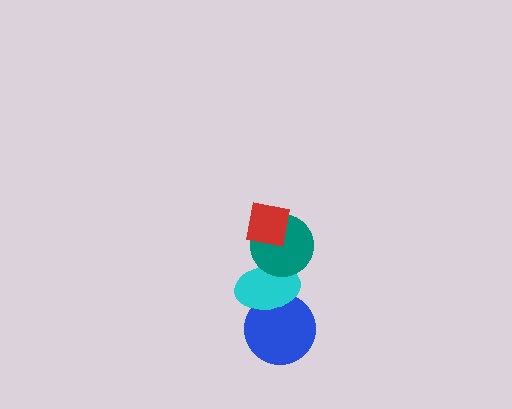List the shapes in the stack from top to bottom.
From top to bottom: the red square, the teal circle, the cyan ellipse, the blue circle.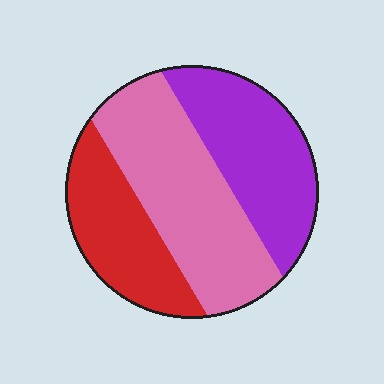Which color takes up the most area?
Pink, at roughly 40%.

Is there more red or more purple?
Purple.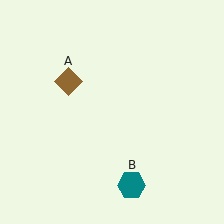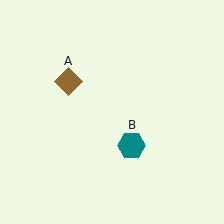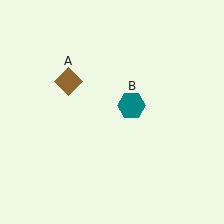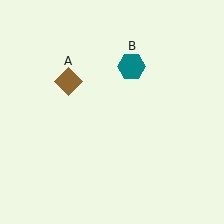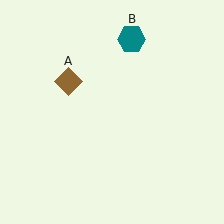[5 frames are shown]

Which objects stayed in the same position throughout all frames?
Brown diamond (object A) remained stationary.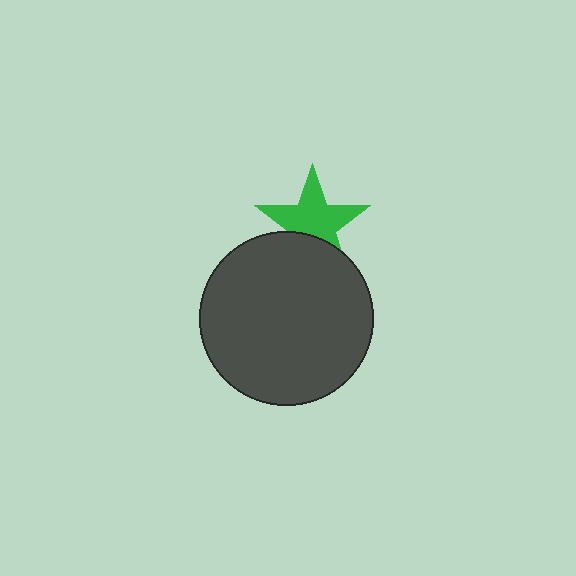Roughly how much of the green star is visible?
Most of it is visible (roughly 69%).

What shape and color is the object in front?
The object in front is a dark gray circle.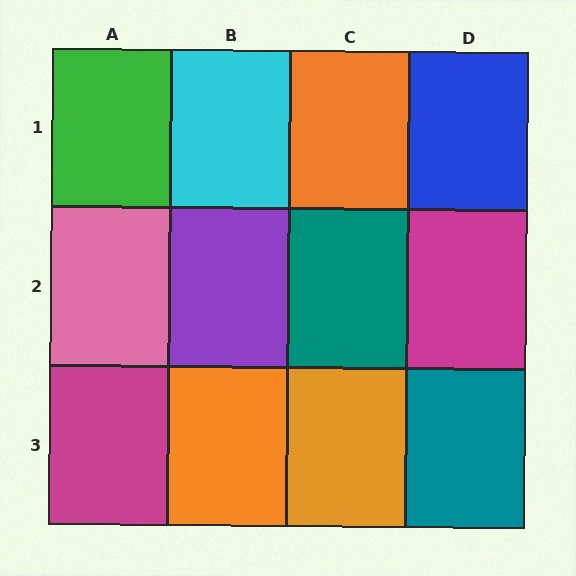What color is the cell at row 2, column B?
Purple.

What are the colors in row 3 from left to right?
Magenta, orange, orange, teal.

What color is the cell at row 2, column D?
Magenta.